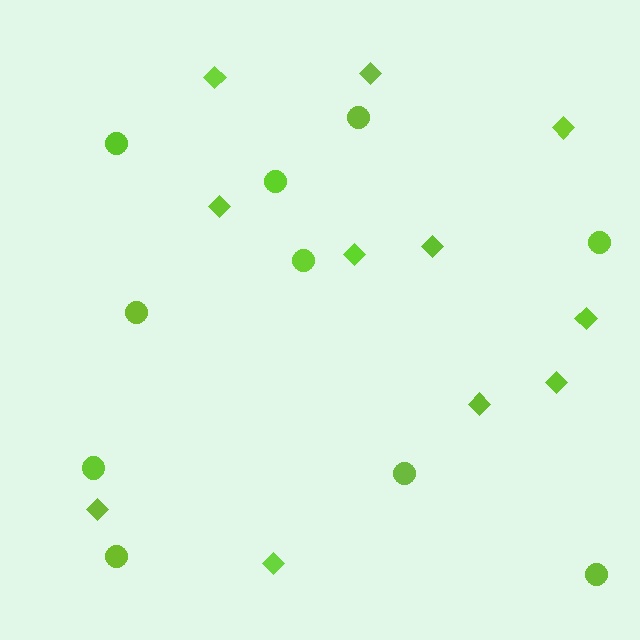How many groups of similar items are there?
There are 2 groups: one group of circles (10) and one group of diamonds (11).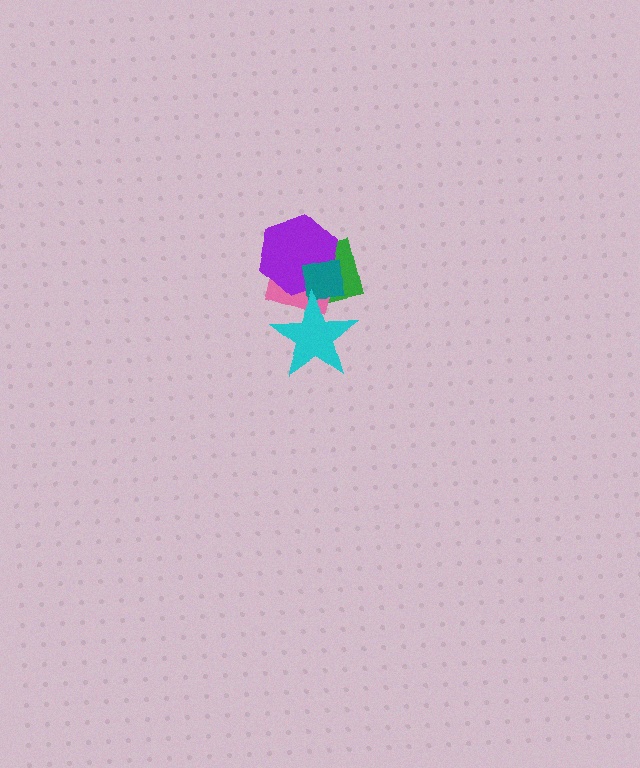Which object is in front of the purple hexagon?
The teal square is in front of the purple hexagon.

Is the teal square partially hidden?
Yes, it is partially covered by another shape.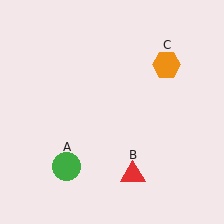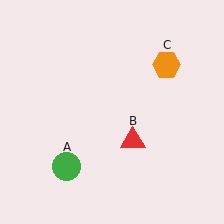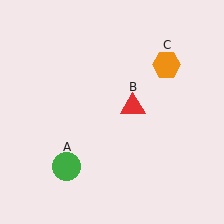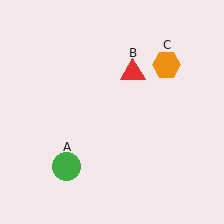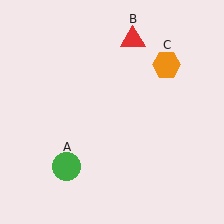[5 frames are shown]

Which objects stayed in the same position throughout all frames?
Green circle (object A) and orange hexagon (object C) remained stationary.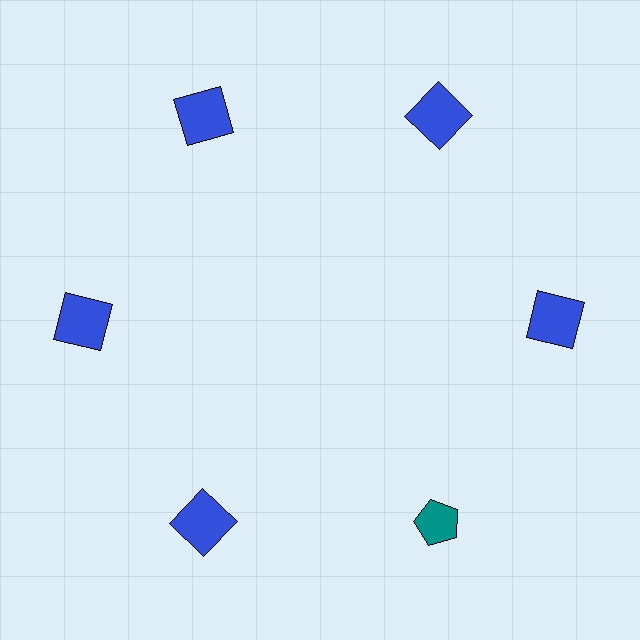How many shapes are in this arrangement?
There are 6 shapes arranged in a ring pattern.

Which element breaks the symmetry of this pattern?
The teal pentagon at roughly the 5 o'clock position breaks the symmetry. All other shapes are blue squares.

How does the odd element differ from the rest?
It differs in both color (teal instead of blue) and shape (pentagon instead of square).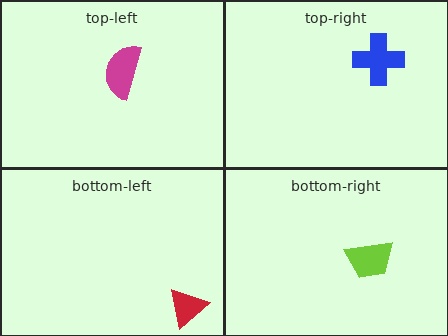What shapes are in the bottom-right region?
The lime trapezoid.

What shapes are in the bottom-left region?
The red triangle.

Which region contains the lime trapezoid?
The bottom-right region.